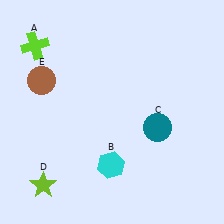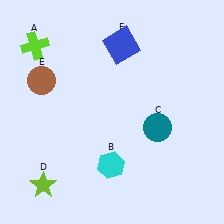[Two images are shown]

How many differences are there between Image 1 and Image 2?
There is 1 difference between the two images.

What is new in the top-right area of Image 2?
A blue square (F) was added in the top-right area of Image 2.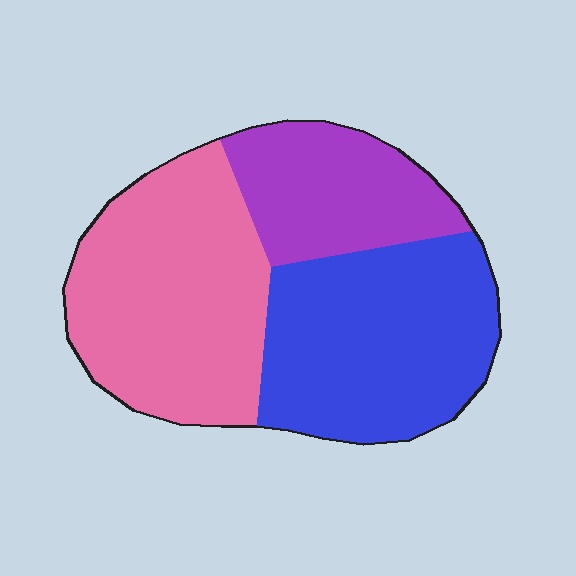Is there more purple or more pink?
Pink.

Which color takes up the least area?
Purple, at roughly 20%.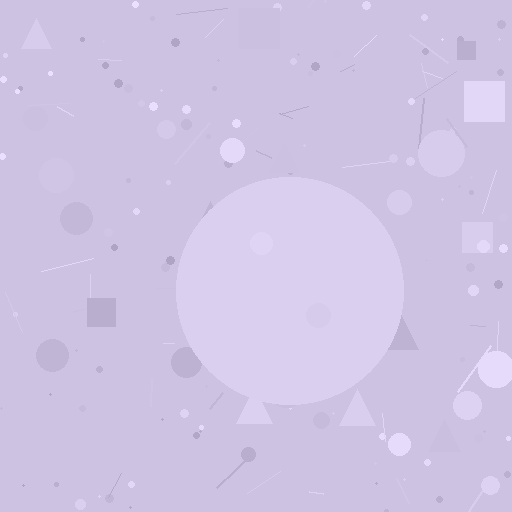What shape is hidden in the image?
A circle is hidden in the image.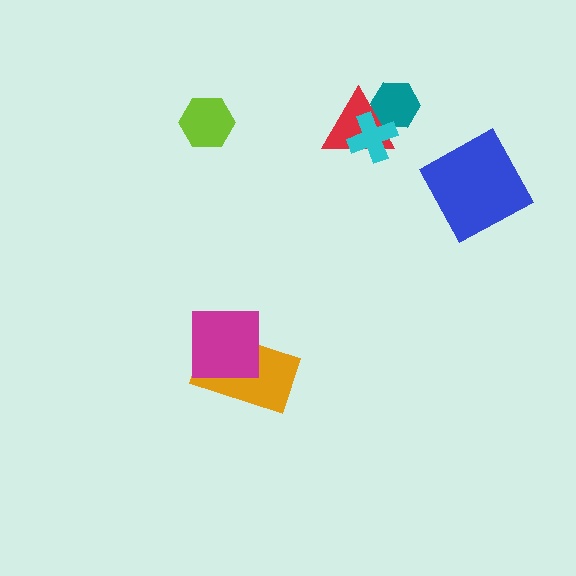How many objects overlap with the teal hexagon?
2 objects overlap with the teal hexagon.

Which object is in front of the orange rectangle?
The magenta square is in front of the orange rectangle.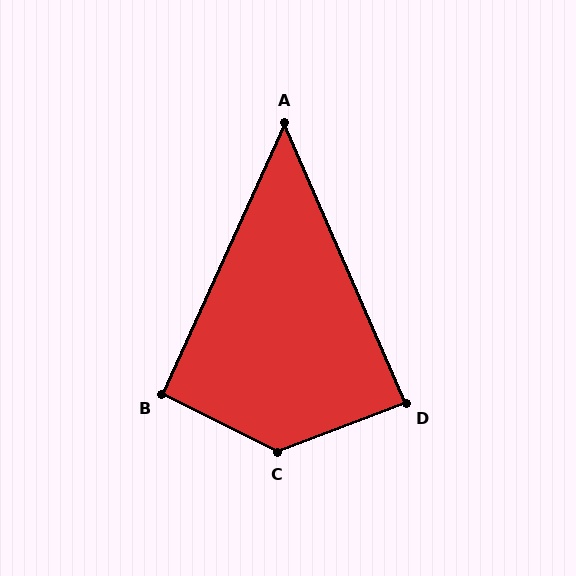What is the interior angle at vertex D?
Approximately 88 degrees (approximately right).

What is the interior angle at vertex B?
Approximately 92 degrees (approximately right).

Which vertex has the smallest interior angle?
A, at approximately 48 degrees.